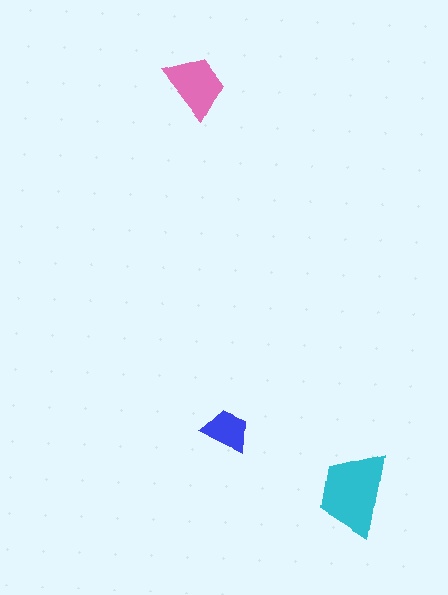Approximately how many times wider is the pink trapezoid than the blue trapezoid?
About 1.5 times wider.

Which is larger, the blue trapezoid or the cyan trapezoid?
The cyan one.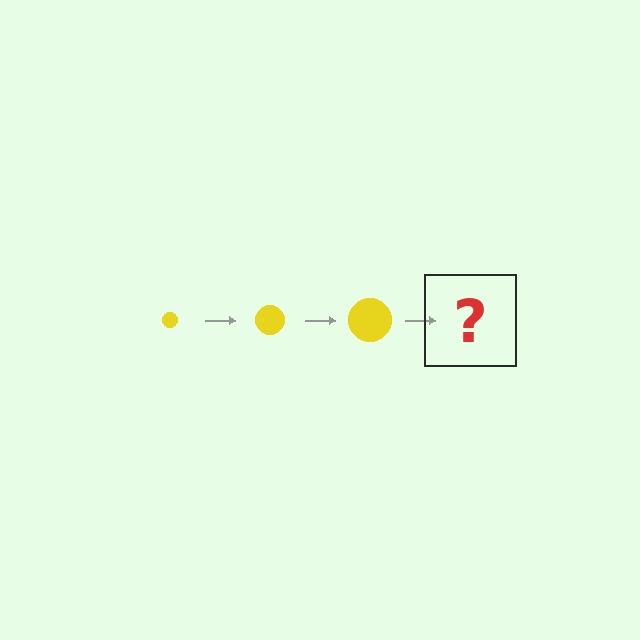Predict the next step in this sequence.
The next step is a yellow circle, larger than the previous one.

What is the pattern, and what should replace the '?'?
The pattern is that the circle gets progressively larger each step. The '?' should be a yellow circle, larger than the previous one.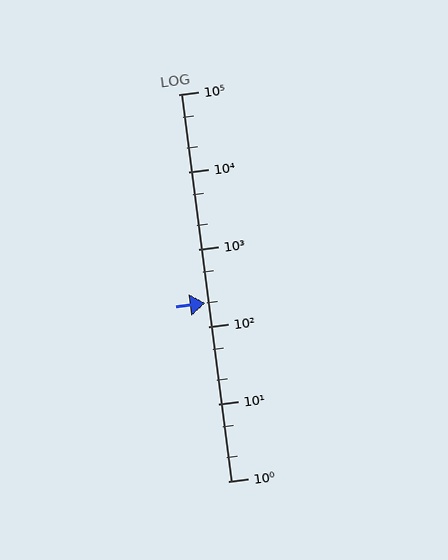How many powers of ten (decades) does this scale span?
The scale spans 5 decades, from 1 to 100000.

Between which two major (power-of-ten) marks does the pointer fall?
The pointer is between 100 and 1000.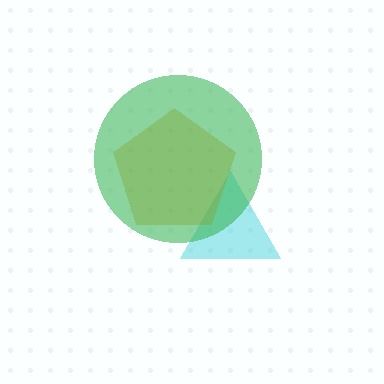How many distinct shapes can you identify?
There are 3 distinct shapes: a cyan triangle, an orange pentagon, a green circle.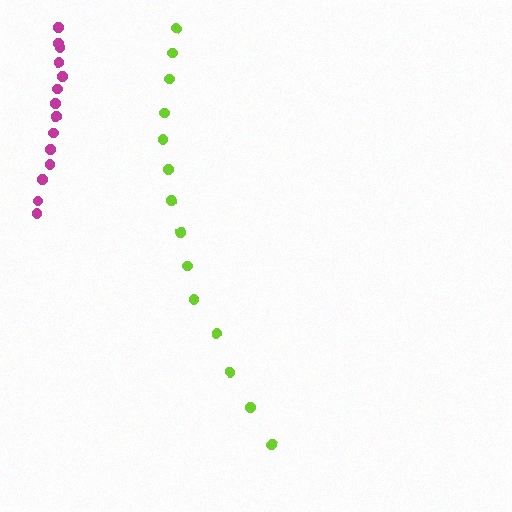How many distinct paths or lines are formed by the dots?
There are 2 distinct paths.